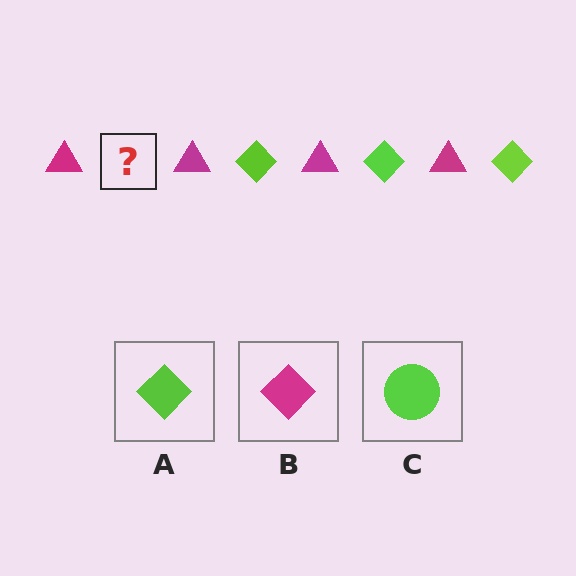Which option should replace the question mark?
Option A.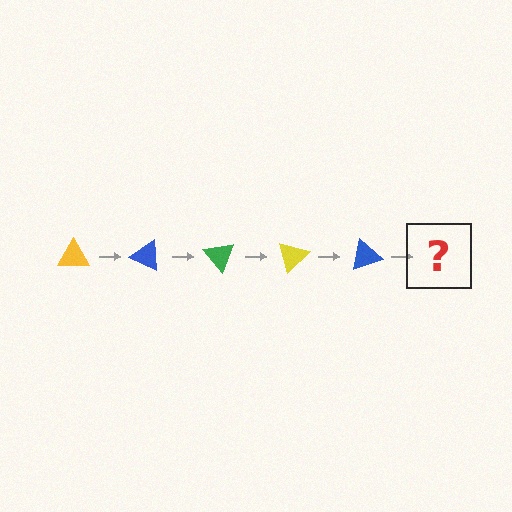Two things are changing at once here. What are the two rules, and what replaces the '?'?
The two rules are that it rotates 25 degrees each step and the color cycles through yellow, blue, and green. The '?' should be a green triangle, rotated 125 degrees from the start.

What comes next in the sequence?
The next element should be a green triangle, rotated 125 degrees from the start.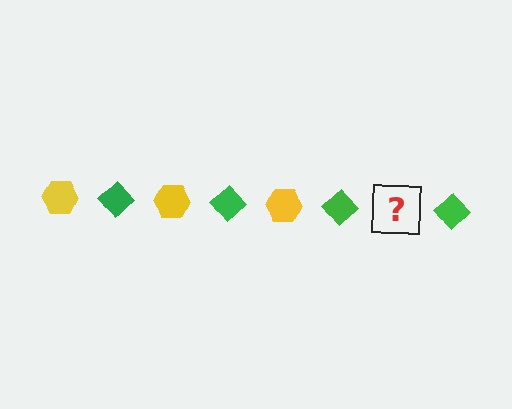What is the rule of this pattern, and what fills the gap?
The rule is that the pattern alternates between yellow hexagon and green diamond. The gap should be filled with a yellow hexagon.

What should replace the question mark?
The question mark should be replaced with a yellow hexagon.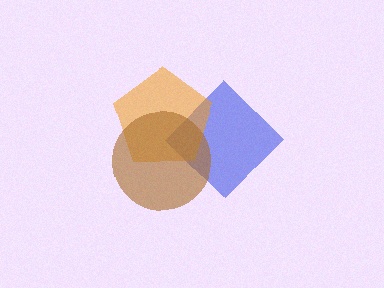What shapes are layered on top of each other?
The layered shapes are: a blue diamond, an orange pentagon, a brown circle.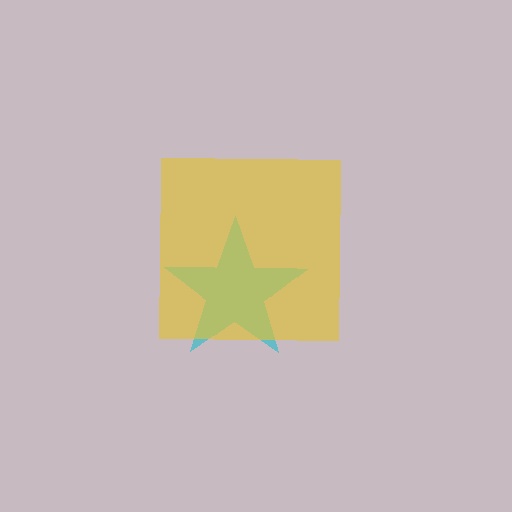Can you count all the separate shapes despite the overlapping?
Yes, there are 2 separate shapes.